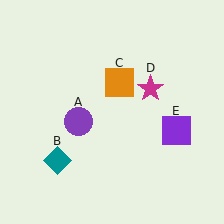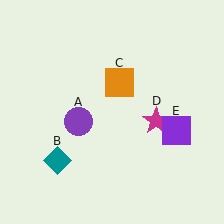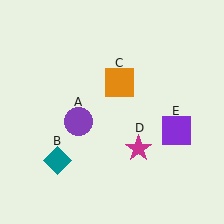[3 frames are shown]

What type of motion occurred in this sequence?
The magenta star (object D) rotated clockwise around the center of the scene.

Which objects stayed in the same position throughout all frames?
Purple circle (object A) and teal diamond (object B) and orange square (object C) and purple square (object E) remained stationary.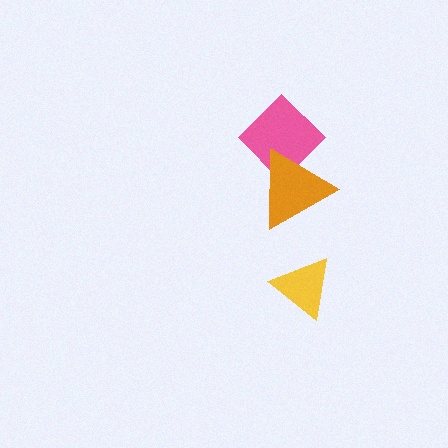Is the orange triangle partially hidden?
No, no other shape covers it.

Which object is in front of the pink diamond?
The orange triangle is in front of the pink diamond.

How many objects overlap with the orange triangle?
1 object overlaps with the orange triangle.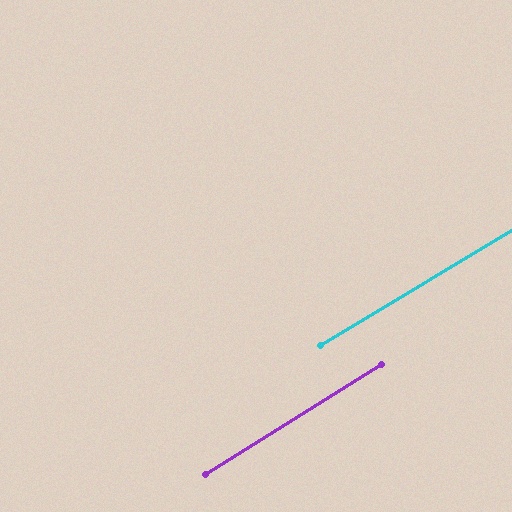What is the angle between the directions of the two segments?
Approximately 1 degree.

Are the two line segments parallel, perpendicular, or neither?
Parallel — their directions differ by only 0.8°.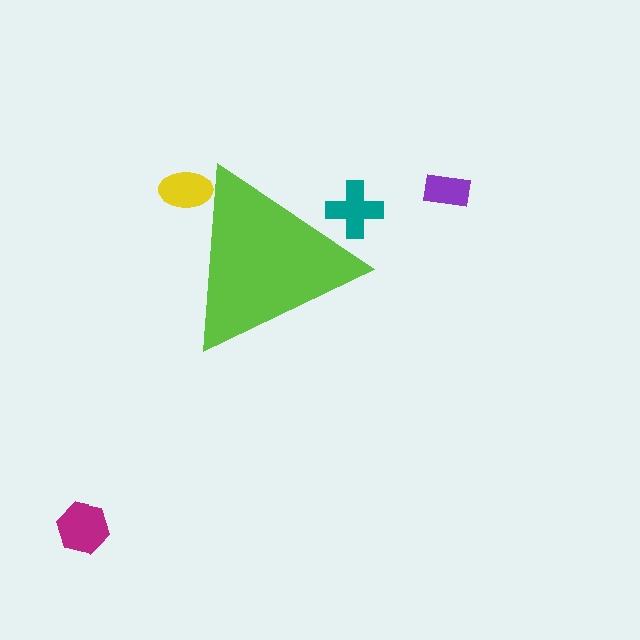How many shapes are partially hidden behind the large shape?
2 shapes are partially hidden.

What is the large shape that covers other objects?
A lime triangle.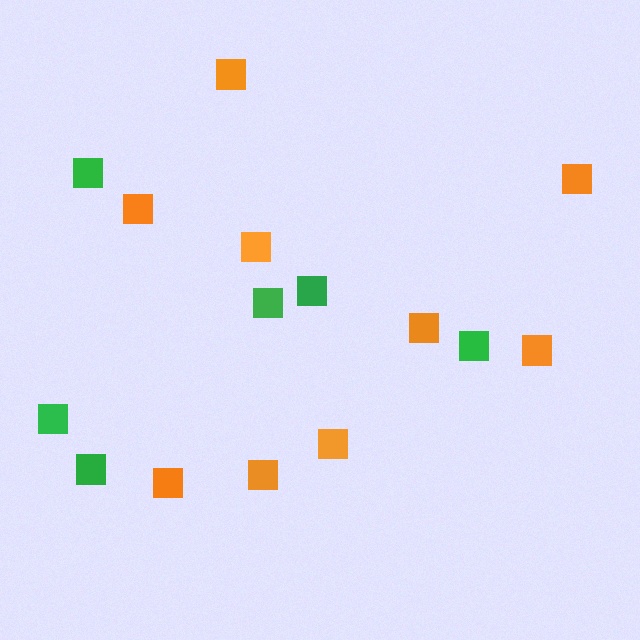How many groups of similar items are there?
There are 2 groups: one group of green squares (6) and one group of orange squares (9).